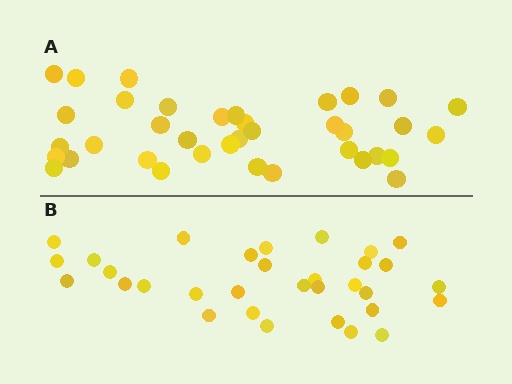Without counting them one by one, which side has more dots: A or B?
Region A (the top region) has more dots.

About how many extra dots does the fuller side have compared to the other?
Region A has about 5 more dots than region B.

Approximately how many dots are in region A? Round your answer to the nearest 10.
About 40 dots. (The exact count is 37, which rounds to 40.)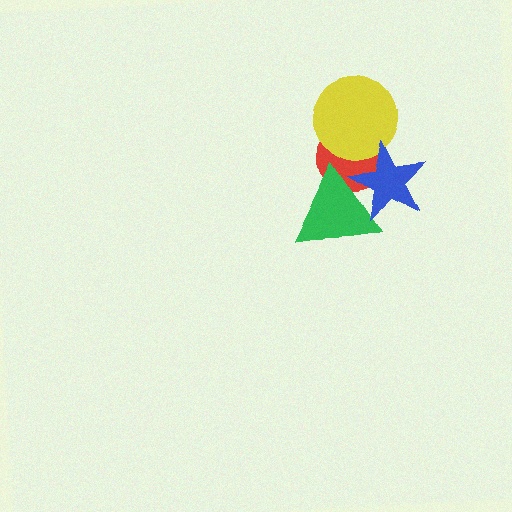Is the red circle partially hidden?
Yes, it is partially covered by another shape.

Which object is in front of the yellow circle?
The blue star is in front of the yellow circle.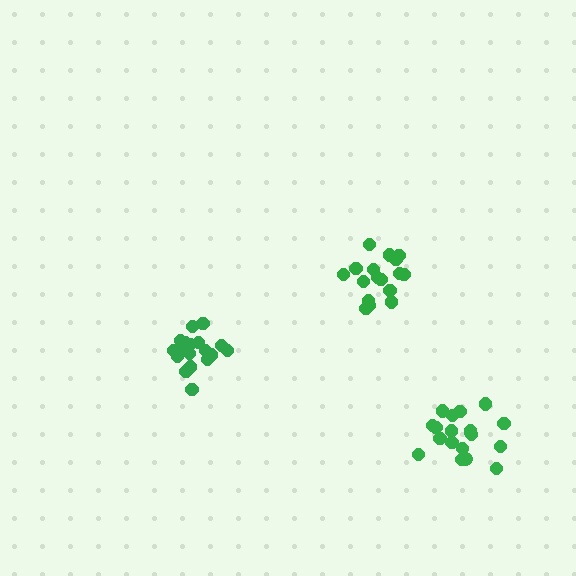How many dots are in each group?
Group 1: 19 dots, Group 2: 19 dots, Group 3: 17 dots (55 total).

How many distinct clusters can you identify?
There are 3 distinct clusters.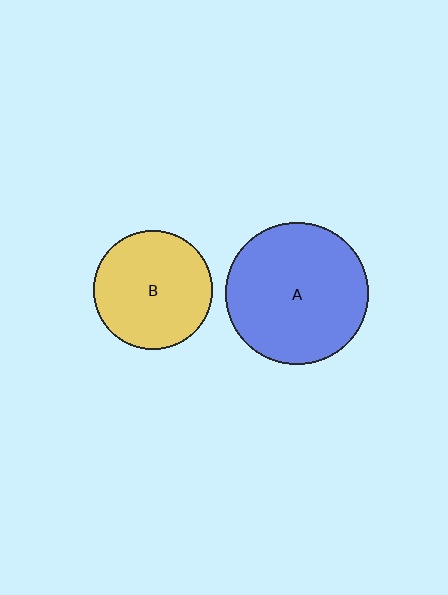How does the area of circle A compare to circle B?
Approximately 1.4 times.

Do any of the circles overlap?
No, none of the circles overlap.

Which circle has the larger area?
Circle A (blue).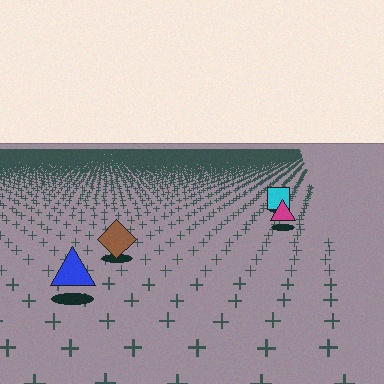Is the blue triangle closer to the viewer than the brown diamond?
Yes. The blue triangle is closer — you can tell from the texture gradient: the ground texture is coarser near it.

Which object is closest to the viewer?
The blue triangle is closest. The texture marks near it are larger and more spread out.